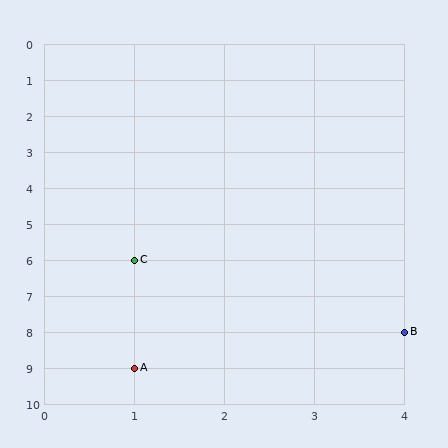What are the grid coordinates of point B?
Point B is at grid coordinates (4, 8).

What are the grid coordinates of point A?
Point A is at grid coordinates (1, 9).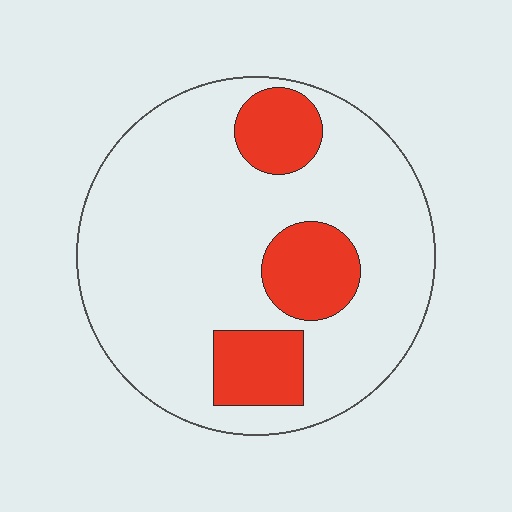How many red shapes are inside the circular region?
3.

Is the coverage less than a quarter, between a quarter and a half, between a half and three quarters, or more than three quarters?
Less than a quarter.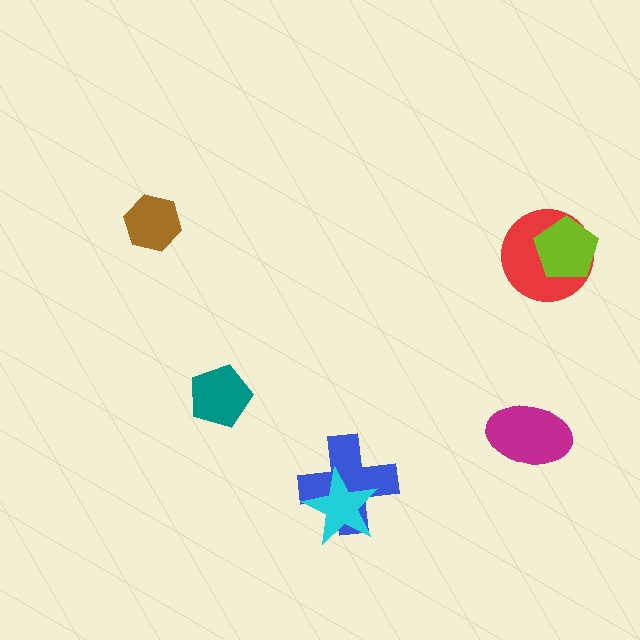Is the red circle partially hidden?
Yes, it is partially covered by another shape.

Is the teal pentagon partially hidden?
No, no other shape covers it.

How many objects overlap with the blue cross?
1 object overlaps with the blue cross.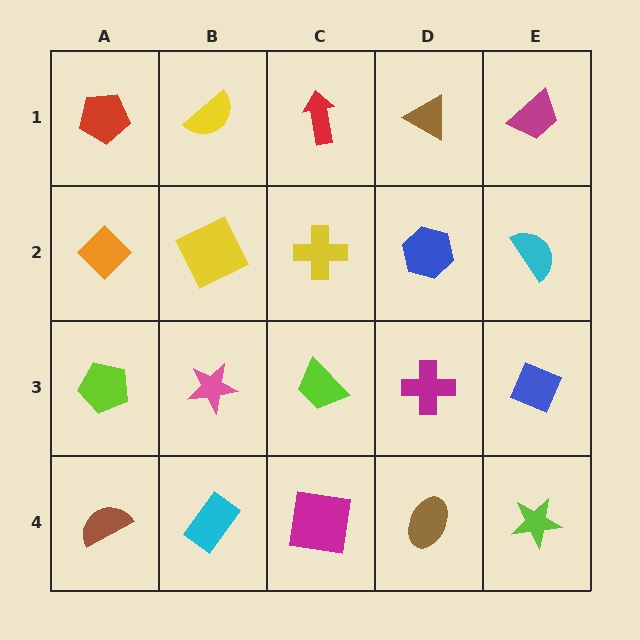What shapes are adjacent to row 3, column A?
An orange diamond (row 2, column A), a brown semicircle (row 4, column A), a pink star (row 3, column B).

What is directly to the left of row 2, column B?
An orange diamond.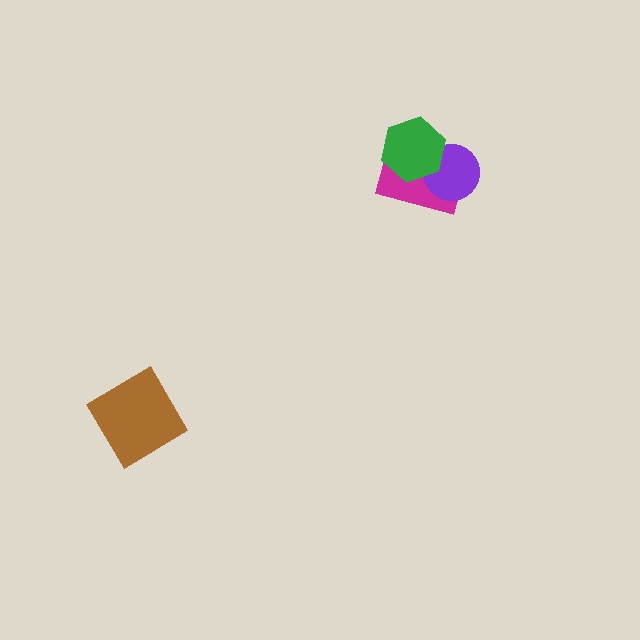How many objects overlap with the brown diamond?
0 objects overlap with the brown diamond.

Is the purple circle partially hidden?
Yes, it is partially covered by another shape.